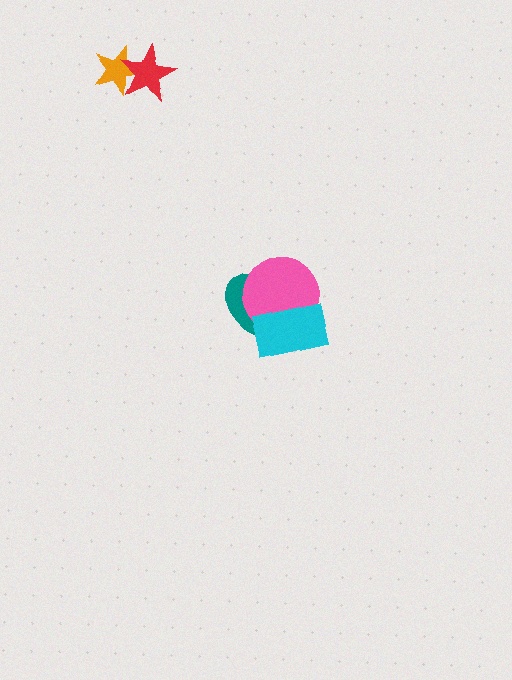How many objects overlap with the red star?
1 object overlaps with the red star.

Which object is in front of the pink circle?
The cyan rectangle is in front of the pink circle.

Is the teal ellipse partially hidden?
Yes, it is partially covered by another shape.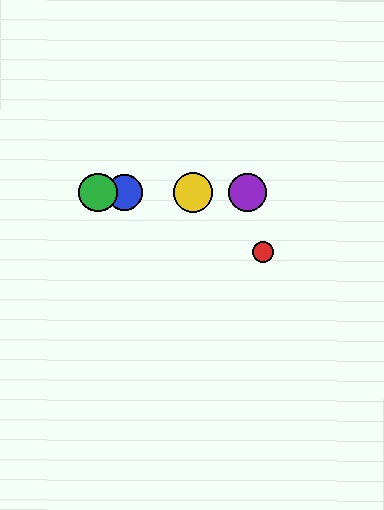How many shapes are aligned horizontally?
4 shapes (the blue circle, the green circle, the yellow circle, the purple circle) are aligned horizontally.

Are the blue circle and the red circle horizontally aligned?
No, the blue circle is at y≈192 and the red circle is at y≈253.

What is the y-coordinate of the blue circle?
The blue circle is at y≈192.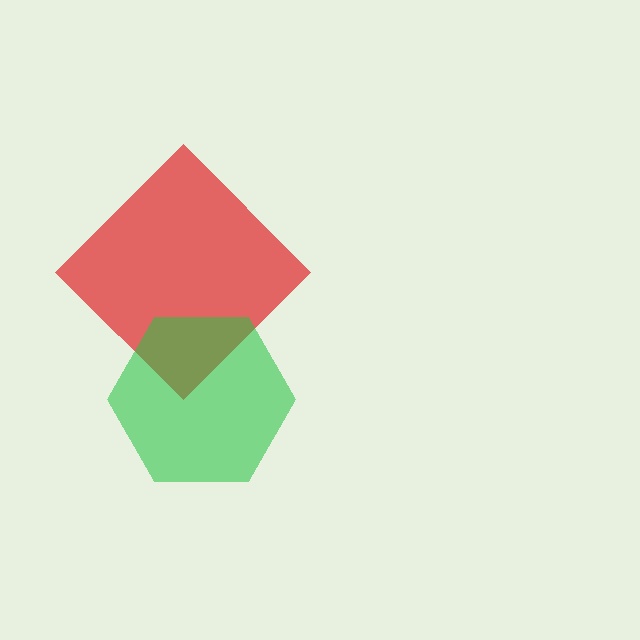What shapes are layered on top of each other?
The layered shapes are: a red diamond, a green hexagon.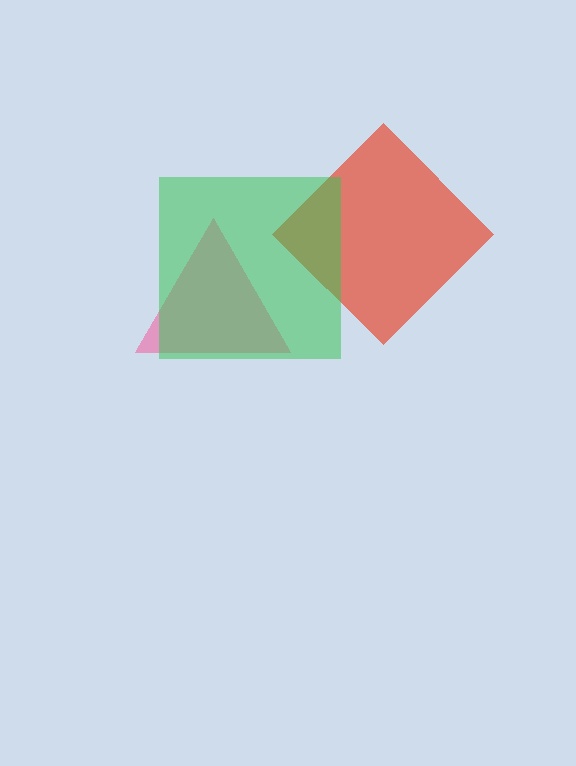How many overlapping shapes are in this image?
There are 3 overlapping shapes in the image.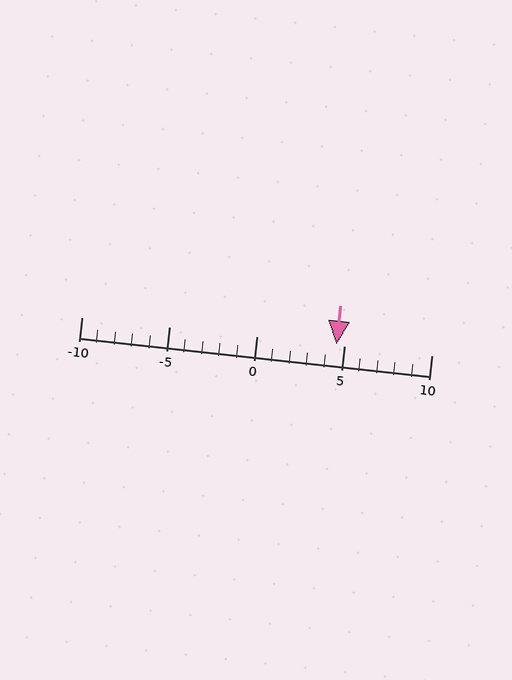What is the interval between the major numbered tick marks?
The major tick marks are spaced 5 units apart.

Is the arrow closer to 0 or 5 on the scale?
The arrow is closer to 5.